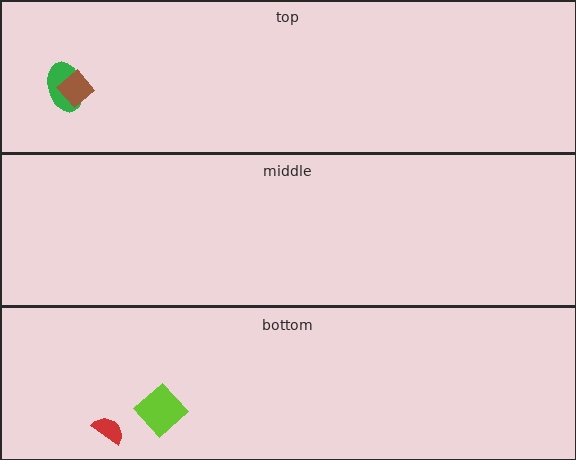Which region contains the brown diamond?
The top region.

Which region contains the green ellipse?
The top region.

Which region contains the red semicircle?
The bottom region.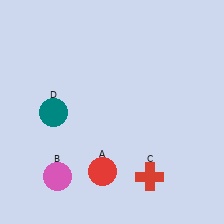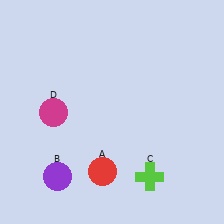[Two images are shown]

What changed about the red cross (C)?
In Image 1, C is red. In Image 2, it changed to lime.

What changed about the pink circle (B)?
In Image 1, B is pink. In Image 2, it changed to purple.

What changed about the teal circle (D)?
In Image 1, D is teal. In Image 2, it changed to magenta.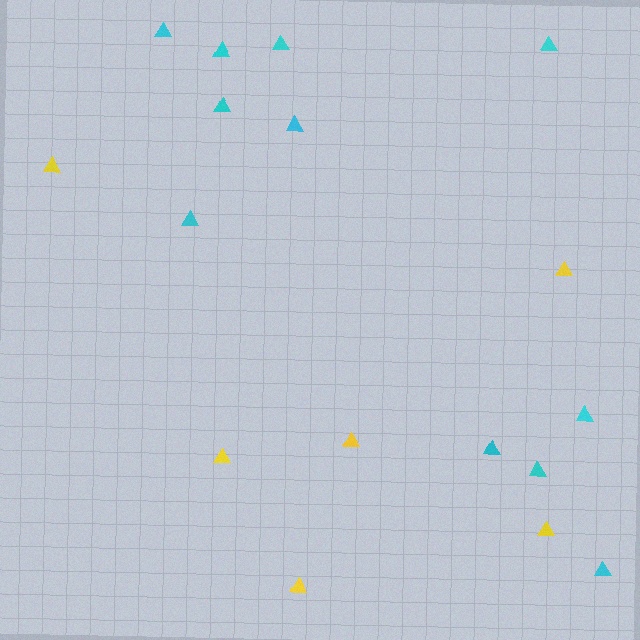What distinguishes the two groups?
There are 2 groups: one group of yellow triangles (6) and one group of cyan triangles (11).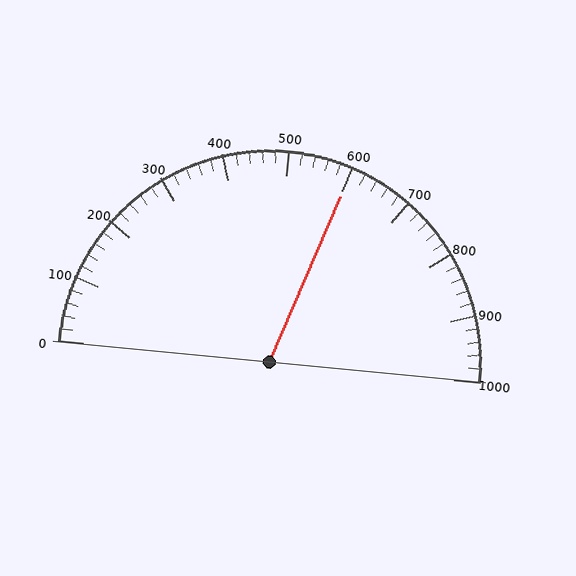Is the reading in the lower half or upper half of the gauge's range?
The reading is in the upper half of the range (0 to 1000).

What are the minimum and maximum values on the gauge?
The gauge ranges from 0 to 1000.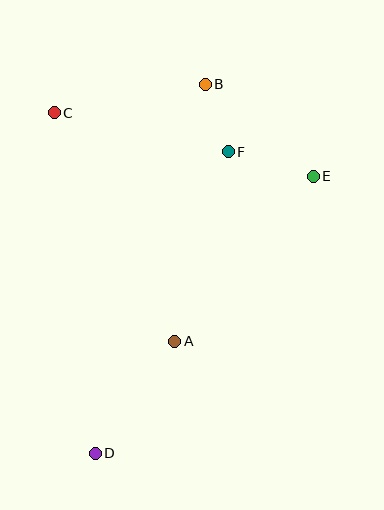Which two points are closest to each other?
Points B and F are closest to each other.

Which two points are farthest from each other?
Points B and D are farthest from each other.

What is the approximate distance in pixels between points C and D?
The distance between C and D is approximately 343 pixels.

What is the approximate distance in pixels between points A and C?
The distance between A and C is approximately 258 pixels.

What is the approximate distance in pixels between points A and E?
The distance between A and E is approximately 216 pixels.